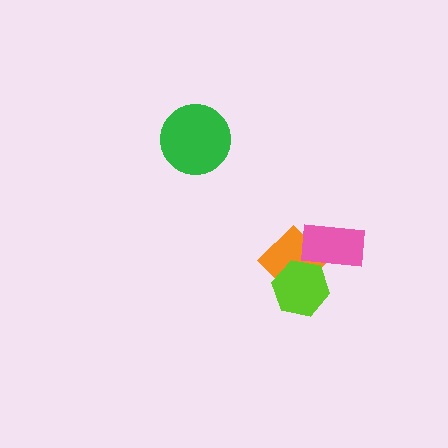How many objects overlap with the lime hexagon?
2 objects overlap with the lime hexagon.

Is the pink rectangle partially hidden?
Yes, it is partially covered by another shape.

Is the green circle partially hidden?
No, no other shape covers it.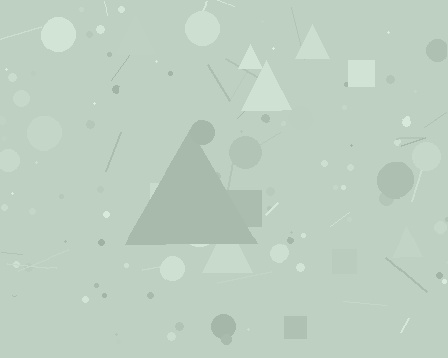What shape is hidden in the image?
A triangle is hidden in the image.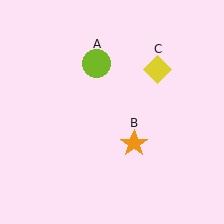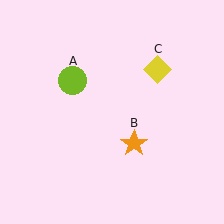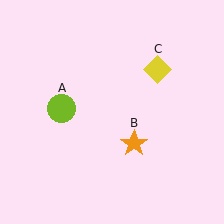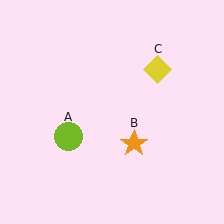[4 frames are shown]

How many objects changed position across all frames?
1 object changed position: lime circle (object A).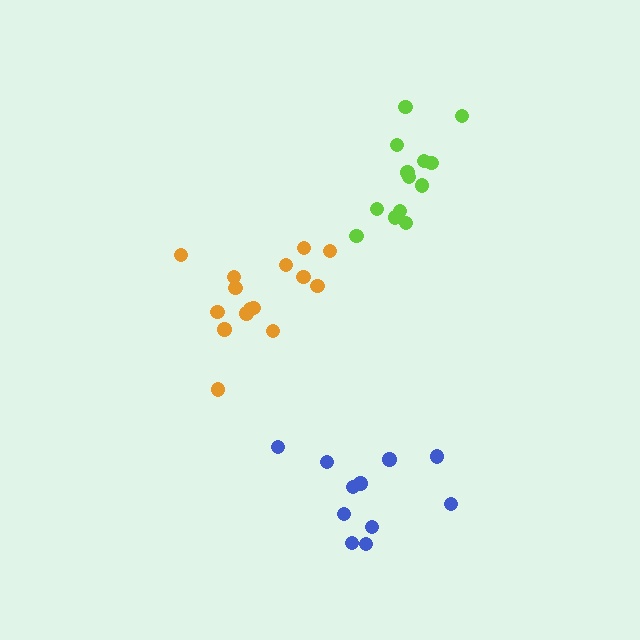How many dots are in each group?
Group 1: 11 dots, Group 2: 13 dots, Group 3: 15 dots (39 total).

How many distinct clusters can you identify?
There are 3 distinct clusters.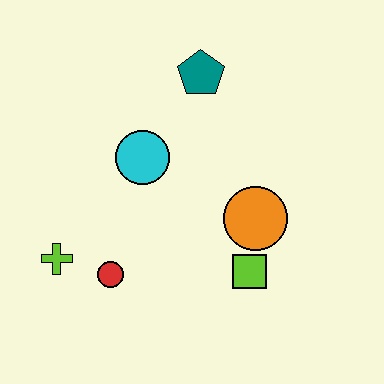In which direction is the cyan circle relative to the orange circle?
The cyan circle is to the left of the orange circle.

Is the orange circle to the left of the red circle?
No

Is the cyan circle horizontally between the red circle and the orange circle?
Yes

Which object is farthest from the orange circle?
The lime cross is farthest from the orange circle.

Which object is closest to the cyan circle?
The teal pentagon is closest to the cyan circle.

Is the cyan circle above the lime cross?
Yes